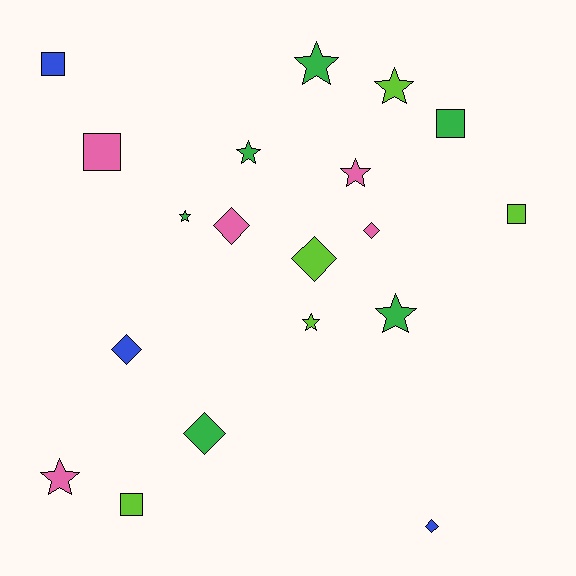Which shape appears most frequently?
Star, with 8 objects.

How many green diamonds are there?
There is 1 green diamond.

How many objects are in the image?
There are 19 objects.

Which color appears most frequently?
Green, with 6 objects.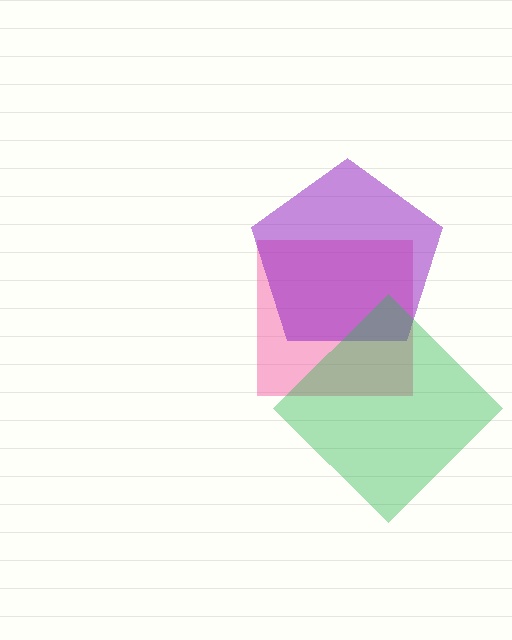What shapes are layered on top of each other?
The layered shapes are: a pink square, a purple pentagon, a green diamond.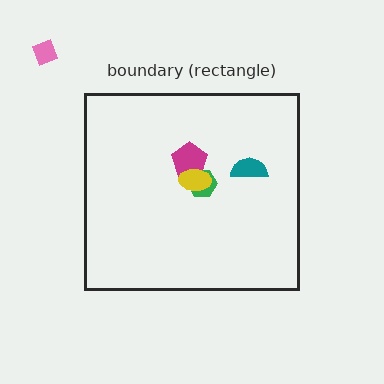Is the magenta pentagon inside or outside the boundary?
Inside.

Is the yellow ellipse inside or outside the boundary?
Inside.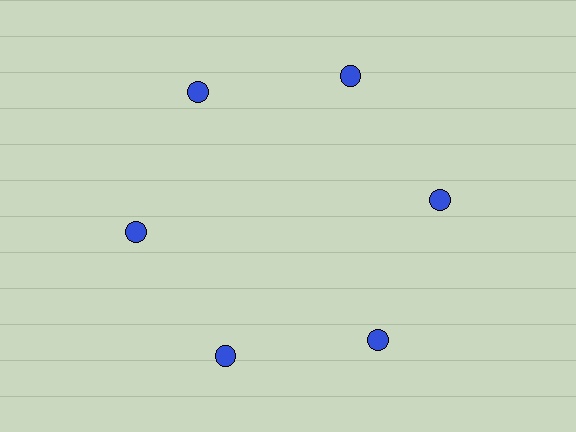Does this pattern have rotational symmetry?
Yes, this pattern has 6-fold rotational symmetry. It looks the same after rotating 60 degrees around the center.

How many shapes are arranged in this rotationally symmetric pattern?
There are 6 shapes, arranged in 6 groups of 1.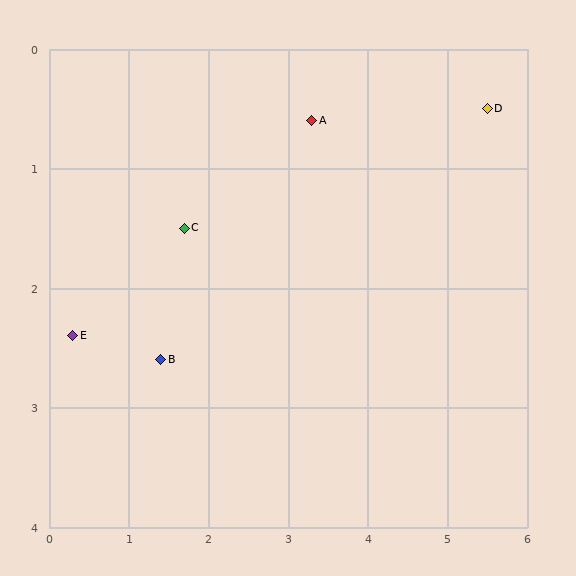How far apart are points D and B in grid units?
Points D and B are about 4.6 grid units apart.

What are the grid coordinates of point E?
Point E is at approximately (0.3, 2.4).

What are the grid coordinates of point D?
Point D is at approximately (5.5, 0.5).